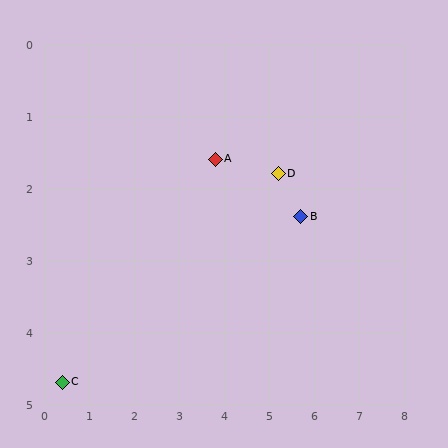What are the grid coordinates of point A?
Point A is at approximately (3.8, 1.6).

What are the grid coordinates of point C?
Point C is at approximately (0.4, 4.7).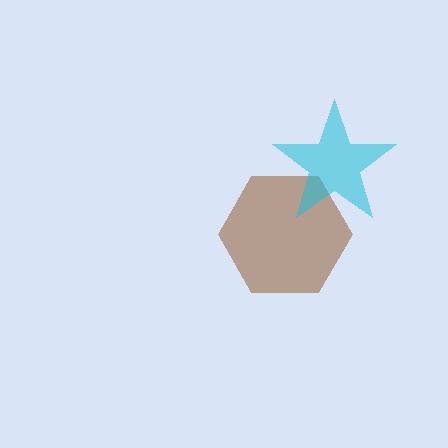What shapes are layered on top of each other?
The layered shapes are: a brown hexagon, a cyan star.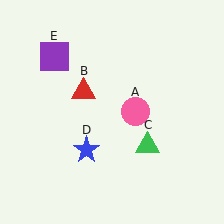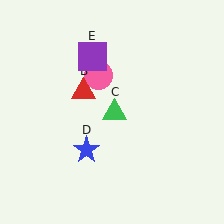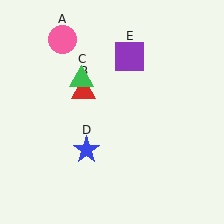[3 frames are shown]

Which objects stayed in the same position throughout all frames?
Red triangle (object B) and blue star (object D) remained stationary.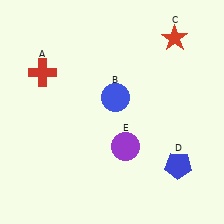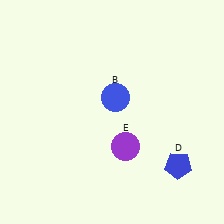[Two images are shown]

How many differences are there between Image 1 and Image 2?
There are 2 differences between the two images.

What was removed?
The red cross (A), the red star (C) were removed in Image 2.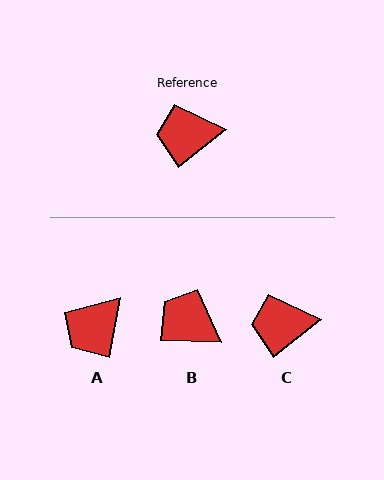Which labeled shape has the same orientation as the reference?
C.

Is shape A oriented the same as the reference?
No, it is off by about 40 degrees.